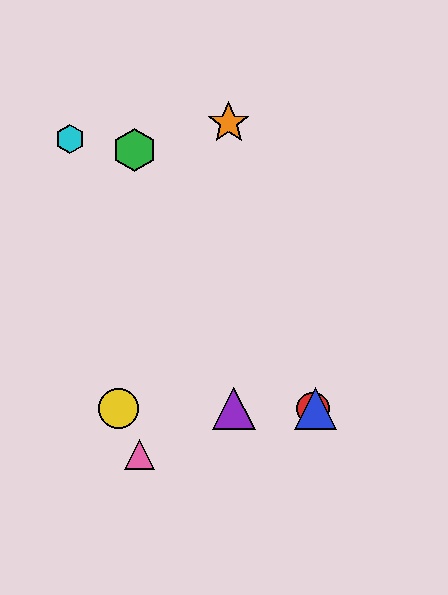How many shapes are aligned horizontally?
4 shapes (the red circle, the blue triangle, the yellow circle, the purple triangle) are aligned horizontally.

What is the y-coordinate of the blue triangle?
The blue triangle is at y≈408.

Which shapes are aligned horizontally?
The red circle, the blue triangle, the yellow circle, the purple triangle are aligned horizontally.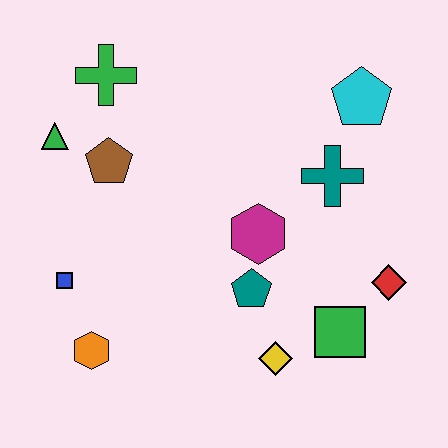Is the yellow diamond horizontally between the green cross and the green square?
Yes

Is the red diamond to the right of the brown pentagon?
Yes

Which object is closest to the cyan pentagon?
The teal cross is closest to the cyan pentagon.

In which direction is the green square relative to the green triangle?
The green square is to the right of the green triangle.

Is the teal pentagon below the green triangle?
Yes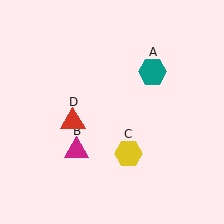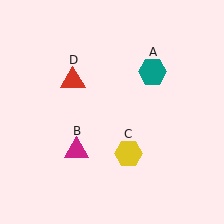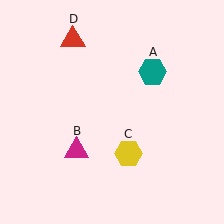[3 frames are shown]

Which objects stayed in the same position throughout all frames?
Teal hexagon (object A) and magenta triangle (object B) and yellow hexagon (object C) remained stationary.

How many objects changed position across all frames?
1 object changed position: red triangle (object D).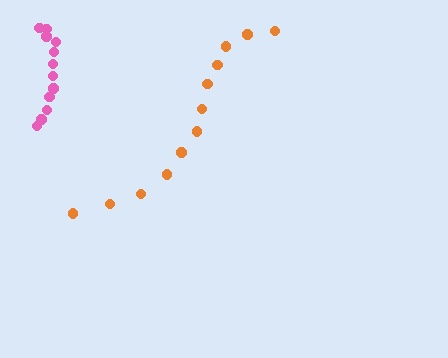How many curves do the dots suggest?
There are 2 distinct paths.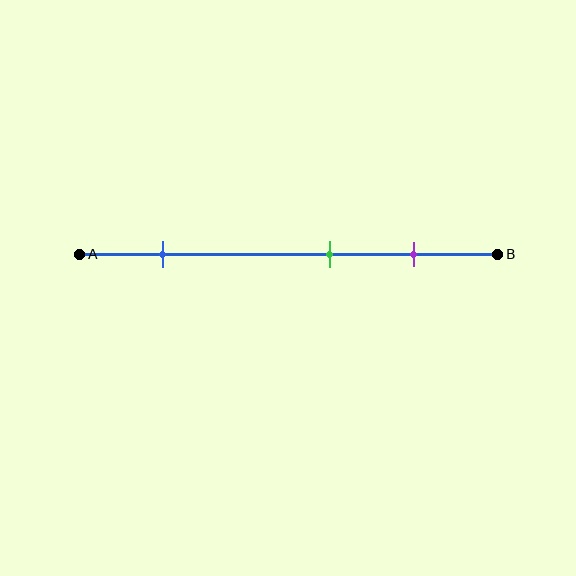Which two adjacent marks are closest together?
The green and purple marks are the closest adjacent pair.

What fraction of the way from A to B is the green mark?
The green mark is approximately 60% (0.6) of the way from A to B.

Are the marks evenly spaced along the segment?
No, the marks are not evenly spaced.